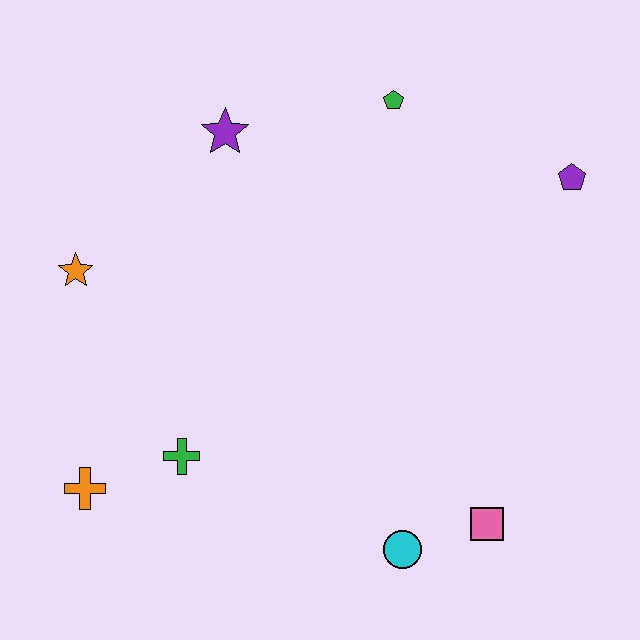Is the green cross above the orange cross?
Yes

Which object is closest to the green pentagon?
The purple star is closest to the green pentagon.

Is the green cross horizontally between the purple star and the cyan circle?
No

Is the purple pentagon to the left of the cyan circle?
No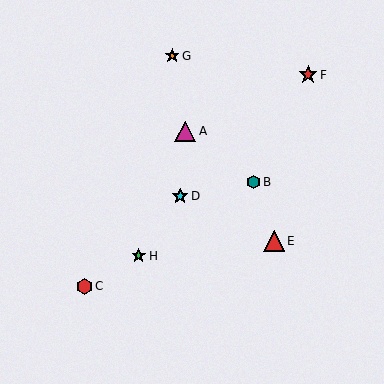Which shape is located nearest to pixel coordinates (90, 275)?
The red hexagon (labeled C) at (84, 286) is nearest to that location.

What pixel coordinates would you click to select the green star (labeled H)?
Click at (139, 256) to select the green star H.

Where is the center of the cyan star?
The center of the cyan star is at (180, 196).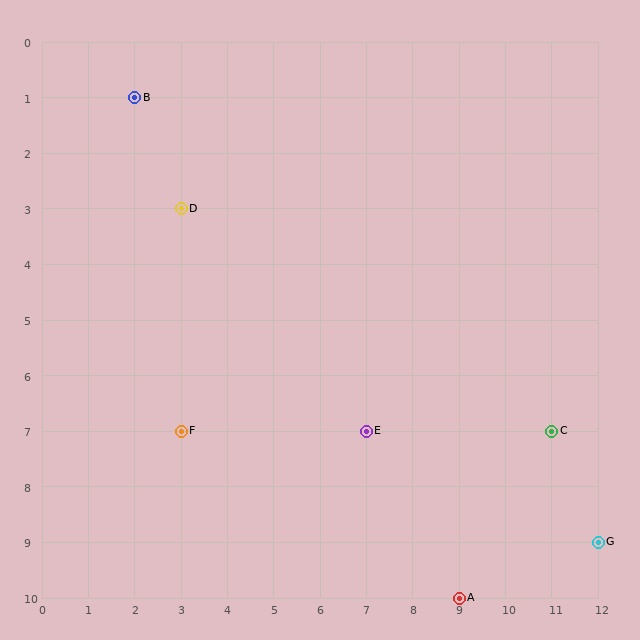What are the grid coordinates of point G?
Point G is at grid coordinates (12, 9).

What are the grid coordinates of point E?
Point E is at grid coordinates (7, 7).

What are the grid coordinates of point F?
Point F is at grid coordinates (3, 7).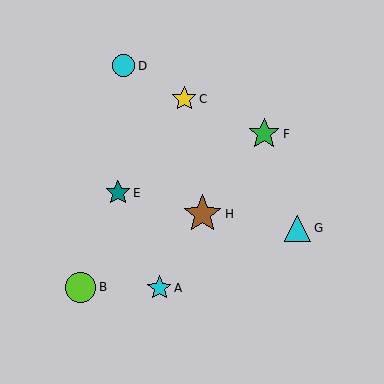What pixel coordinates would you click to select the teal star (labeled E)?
Click at (118, 193) to select the teal star E.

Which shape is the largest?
The brown star (labeled H) is the largest.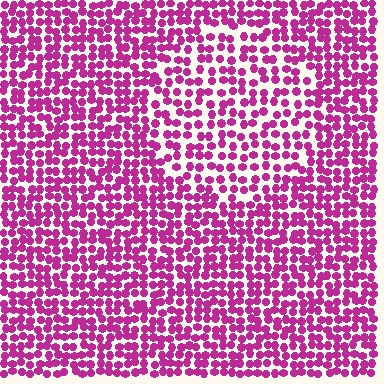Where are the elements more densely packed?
The elements are more densely packed outside the circle boundary.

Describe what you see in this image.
The image contains small magenta elements arranged at two different densities. A circle-shaped region is visible where the elements are less densely packed than the surrounding area.